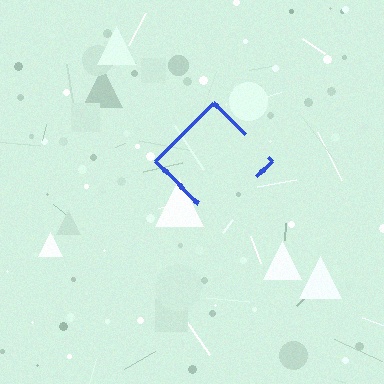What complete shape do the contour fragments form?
The contour fragments form a diamond.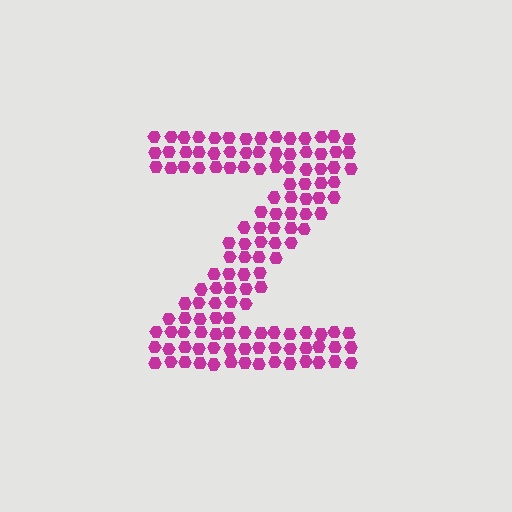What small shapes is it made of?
It is made of small hexagons.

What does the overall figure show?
The overall figure shows the letter Z.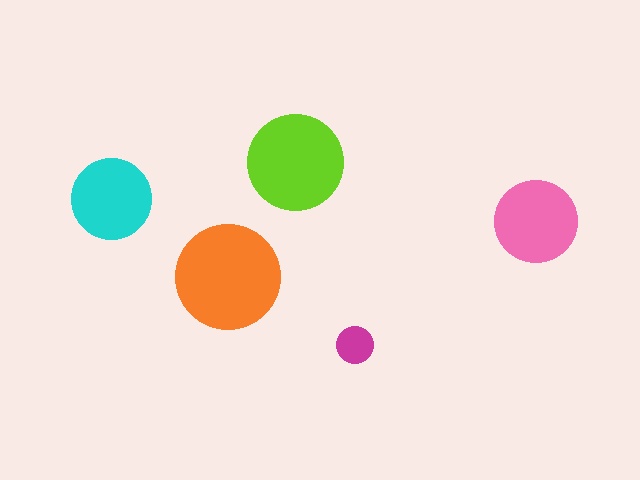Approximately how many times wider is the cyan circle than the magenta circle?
About 2 times wider.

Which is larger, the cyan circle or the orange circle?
The orange one.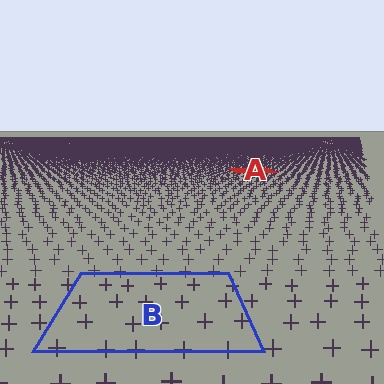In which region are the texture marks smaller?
The texture marks are smaller in region A, because it is farther away.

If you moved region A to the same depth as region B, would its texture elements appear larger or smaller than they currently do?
They would appear larger. At a closer depth, the same texture elements are projected at a bigger on-screen size.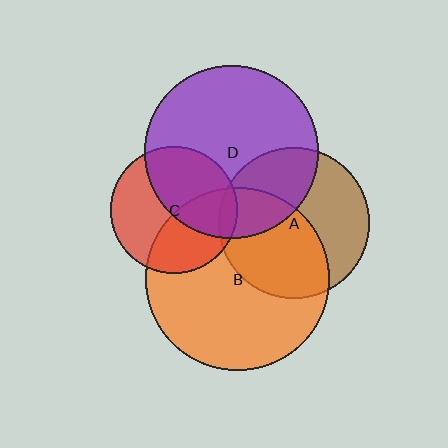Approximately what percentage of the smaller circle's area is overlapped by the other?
Approximately 40%.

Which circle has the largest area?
Circle B (orange).